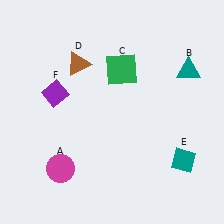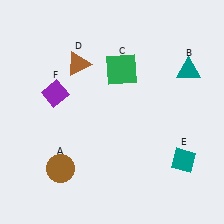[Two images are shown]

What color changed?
The circle (A) changed from magenta in Image 1 to brown in Image 2.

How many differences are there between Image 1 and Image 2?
There is 1 difference between the two images.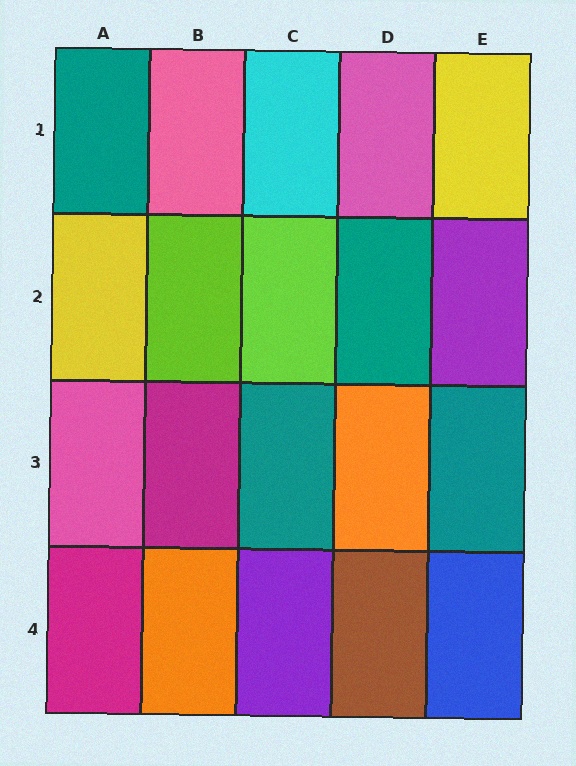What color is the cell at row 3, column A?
Pink.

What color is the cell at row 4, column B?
Orange.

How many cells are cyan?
1 cell is cyan.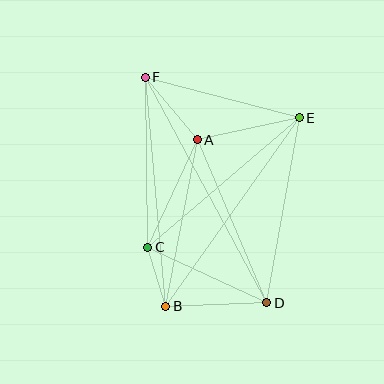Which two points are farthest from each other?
Points D and F are farthest from each other.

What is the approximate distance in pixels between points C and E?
The distance between C and E is approximately 199 pixels.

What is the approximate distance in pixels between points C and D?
The distance between C and D is approximately 131 pixels.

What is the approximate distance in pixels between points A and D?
The distance between A and D is approximately 177 pixels.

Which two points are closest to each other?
Points B and C are closest to each other.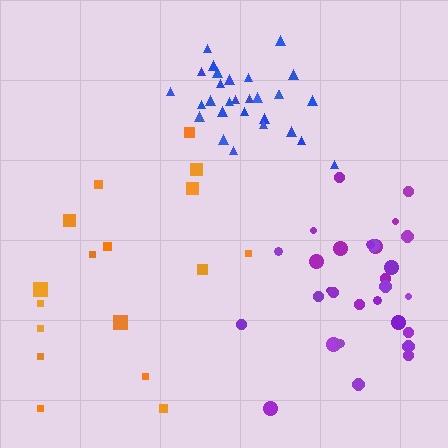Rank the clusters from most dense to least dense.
blue, purple, orange.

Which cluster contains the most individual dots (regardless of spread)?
Purple (30).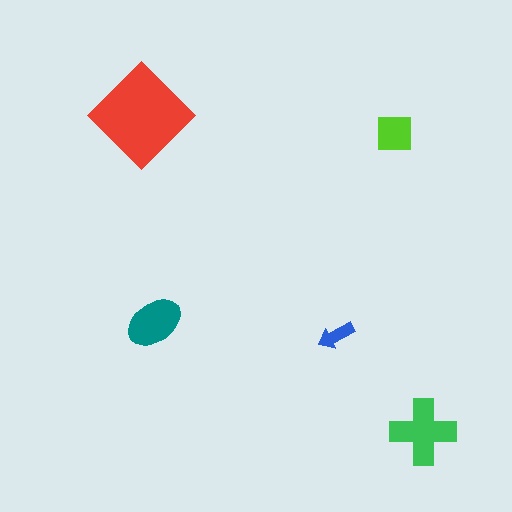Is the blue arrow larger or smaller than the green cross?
Smaller.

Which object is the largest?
The red diamond.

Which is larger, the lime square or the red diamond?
The red diamond.